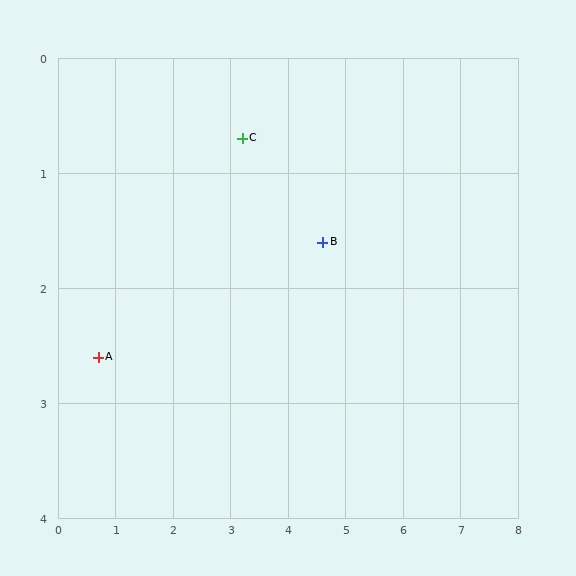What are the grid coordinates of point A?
Point A is at approximately (0.7, 2.6).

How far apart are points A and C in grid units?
Points A and C are about 3.1 grid units apart.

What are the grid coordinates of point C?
Point C is at approximately (3.2, 0.7).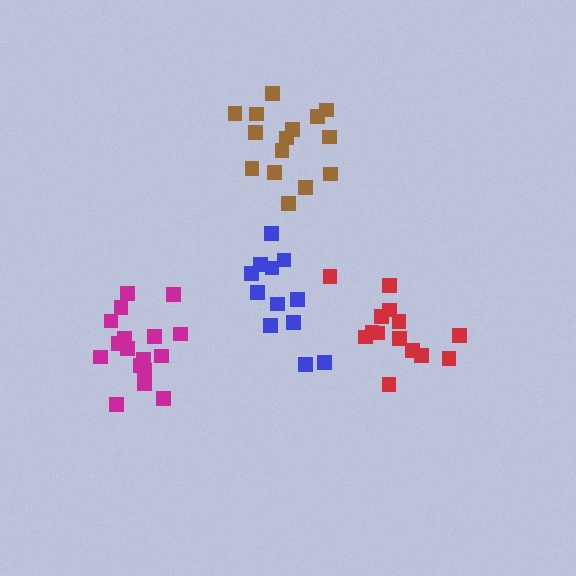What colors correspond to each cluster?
The clusters are colored: brown, red, magenta, blue.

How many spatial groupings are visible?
There are 4 spatial groupings.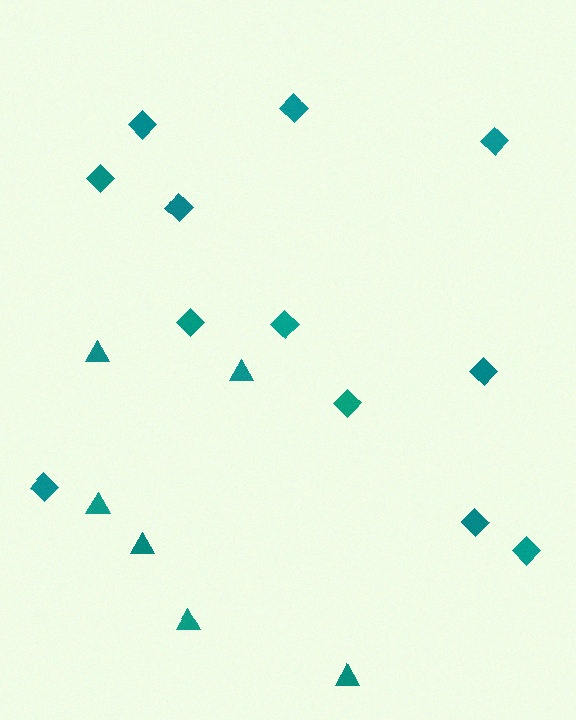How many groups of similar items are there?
There are 2 groups: one group of triangles (6) and one group of diamonds (12).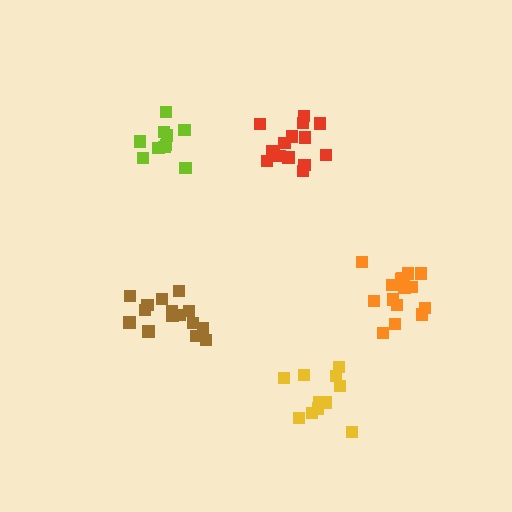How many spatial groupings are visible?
There are 5 spatial groupings.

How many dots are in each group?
Group 1: 11 dots, Group 2: 11 dots, Group 3: 15 dots, Group 4: 16 dots, Group 5: 15 dots (68 total).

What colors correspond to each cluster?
The clusters are colored: lime, yellow, brown, orange, red.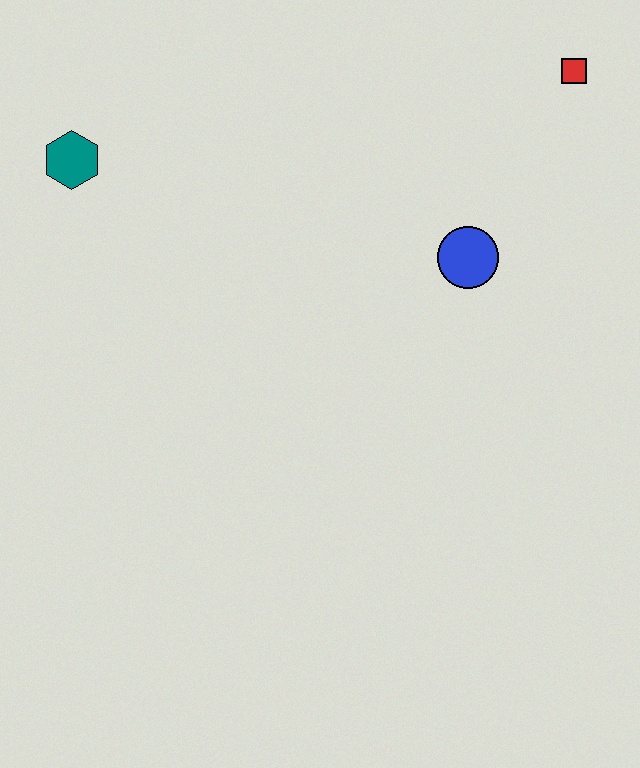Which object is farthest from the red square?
The teal hexagon is farthest from the red square.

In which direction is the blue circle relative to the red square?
The blue circle is below the red square.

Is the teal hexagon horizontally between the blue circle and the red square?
No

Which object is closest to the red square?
The blue circle is closest to the red square.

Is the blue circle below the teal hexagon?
Yes